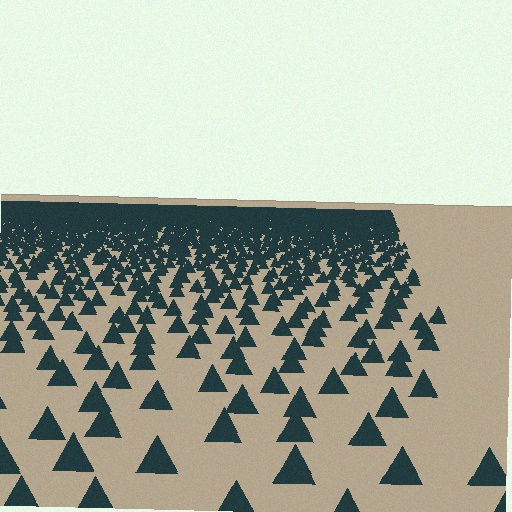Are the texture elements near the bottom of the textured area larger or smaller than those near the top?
Larger. Near the bottom, elements are closer to the viewer and appear at a bigger on-screen size.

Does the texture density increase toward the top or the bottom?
Density increases toward the top.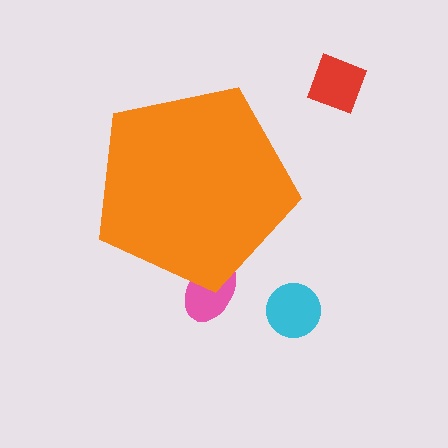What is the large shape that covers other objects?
An orange pentagon.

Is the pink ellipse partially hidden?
Yes, the pink ellipse is partially hidden behind the orange pentagon.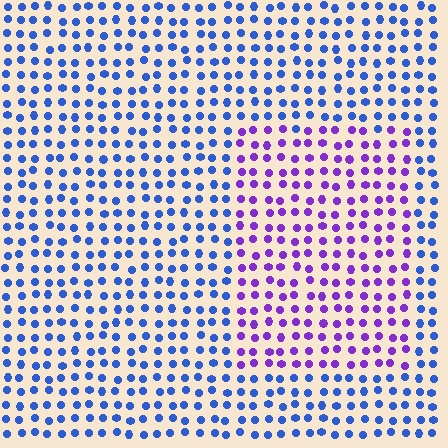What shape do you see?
I see a rectangle.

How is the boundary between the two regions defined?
The boundary is defined purely by a slight shift in hue (about 48 degrees). Spacing, size, and orientation are identical on both sides.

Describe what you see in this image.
The image is filled with small blue elements in a uniform arrangement. A rectangle-shaped region is visible where the elements are tinted to a slightly different hue, forming a subtle color boundary.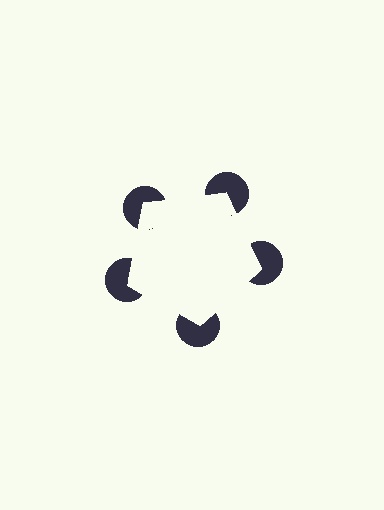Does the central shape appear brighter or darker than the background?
It typically appears slightly brighter than the background, even though no actual brightness change is drawn.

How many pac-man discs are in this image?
There are 5 — one at each vertex of the illusory pentagon.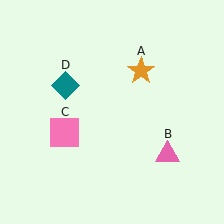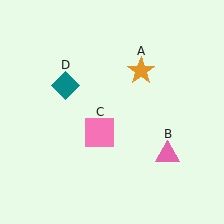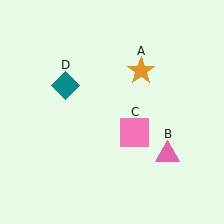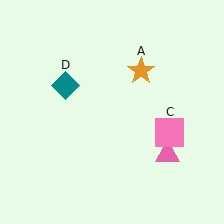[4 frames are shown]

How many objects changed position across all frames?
1 object changed position: pink square (object C).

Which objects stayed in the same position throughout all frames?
Orange star (object A) and pink triangle (object B) and teal diamond (object D) remained stationary.